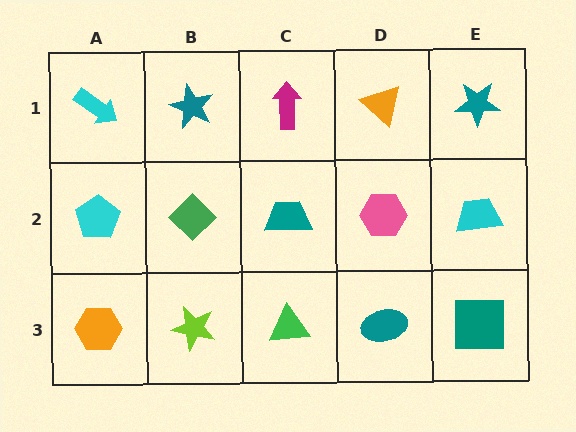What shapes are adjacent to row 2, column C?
A magenta arrow (row 1, column C), a green triangle (row 3, column C), a green diamond (row 2, column B), a pink hexagon (row 2, column D).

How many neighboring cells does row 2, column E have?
3.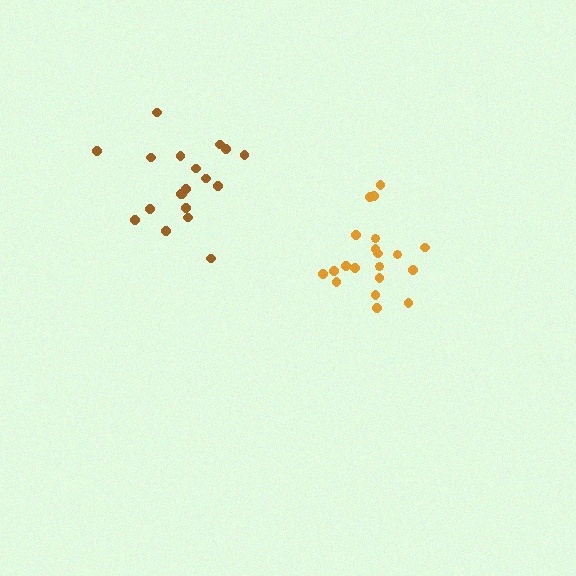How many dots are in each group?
Group 1: 19 dots, Group 2: 20 dots (39 total).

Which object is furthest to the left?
The brown cluster is leftmost.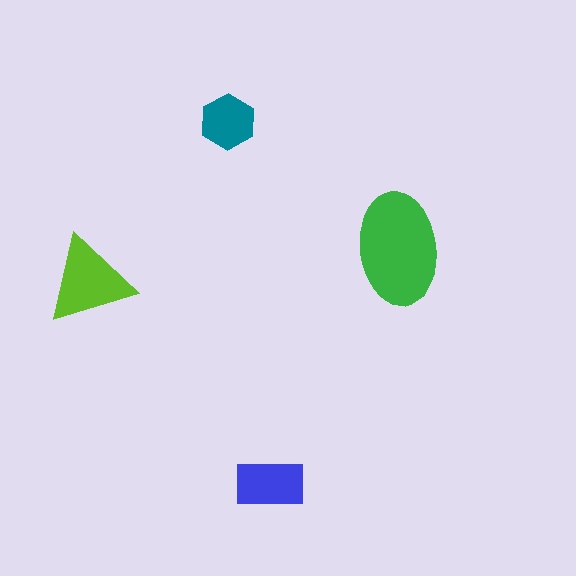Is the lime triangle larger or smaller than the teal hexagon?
Larger.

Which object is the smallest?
The teal hexagon.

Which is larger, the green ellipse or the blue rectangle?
The green ellipse.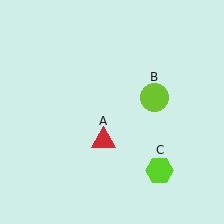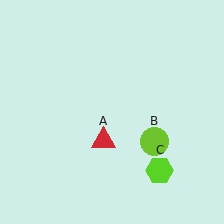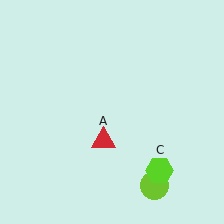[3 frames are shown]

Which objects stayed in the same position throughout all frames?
Red triangle (object A) and lime hexagon (object C) remained stationary.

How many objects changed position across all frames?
1 object changed position: lime circle (object B).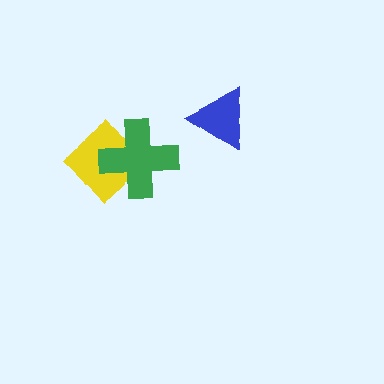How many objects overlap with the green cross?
1 object overlaps with the green cross.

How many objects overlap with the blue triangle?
0 objects overlap with the blue triangle.